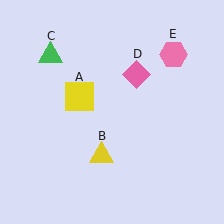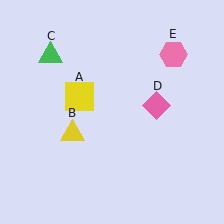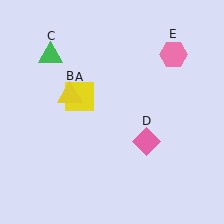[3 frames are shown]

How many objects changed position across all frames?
2 objects changed position: yellow triangle (object B), pink diamond (object D).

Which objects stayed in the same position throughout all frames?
Yellow square (object A) and green triangle (object C) and pink hexagon (object E) remained stationary.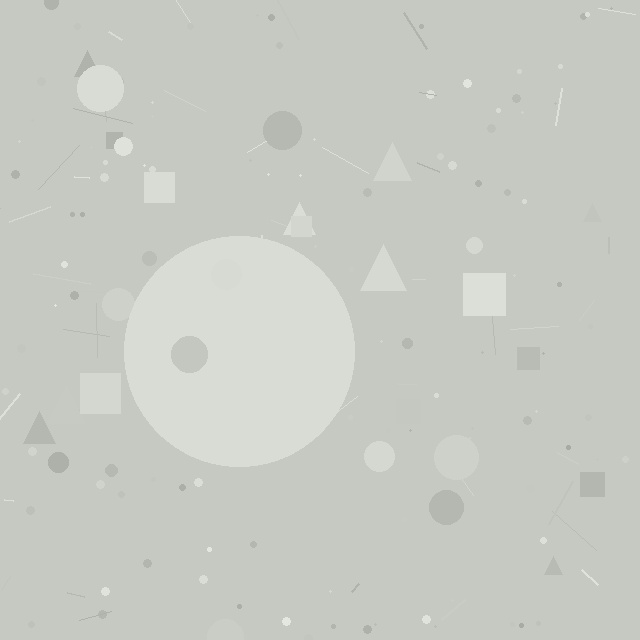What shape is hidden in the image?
A circle is hidden in the image.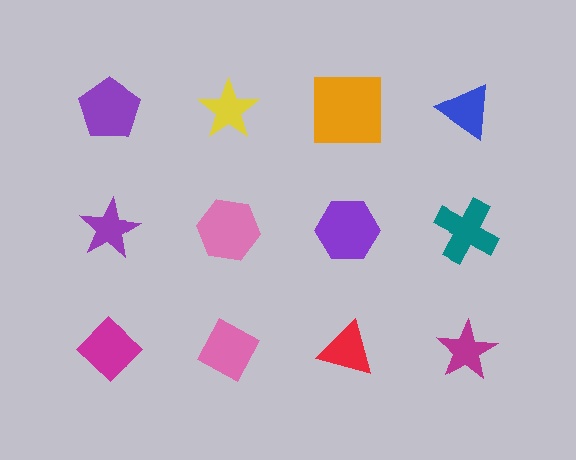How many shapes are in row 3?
4 shapes.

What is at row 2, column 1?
A purple star.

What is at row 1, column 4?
A blue triangle.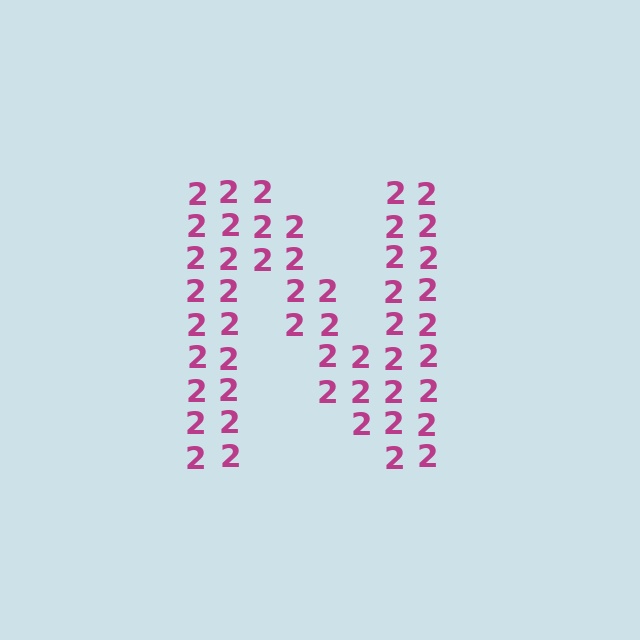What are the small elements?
The small elements are digit 2's.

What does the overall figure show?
The overall figure shows the letter N.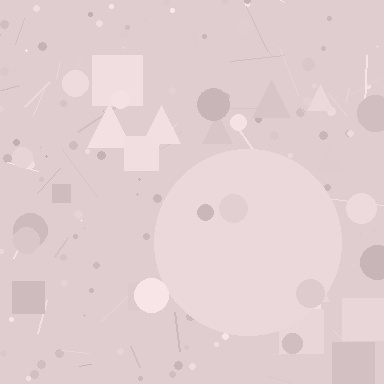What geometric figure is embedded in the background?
A circle is embedded in the background.